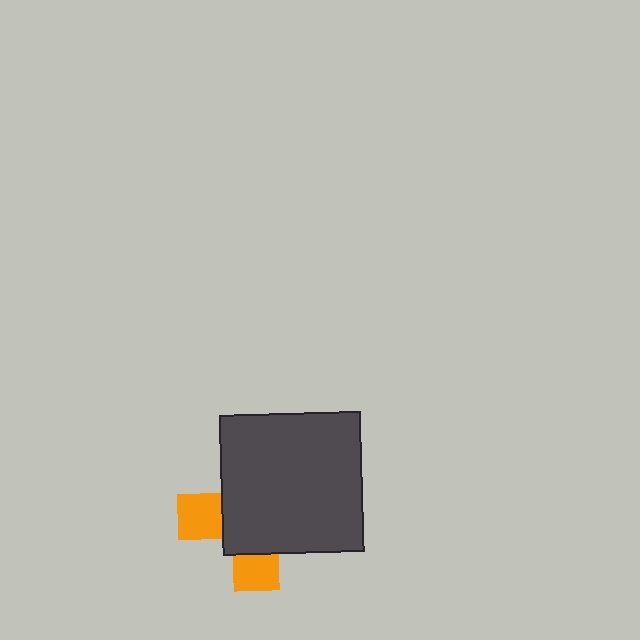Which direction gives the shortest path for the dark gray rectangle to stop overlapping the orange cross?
Moving toward the upper-right gives the shortest separation.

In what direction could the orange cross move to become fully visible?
The orange cross could move toward the lower-left. That would shift it out from behind the dark gray rectangle entirely.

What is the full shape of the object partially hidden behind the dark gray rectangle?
The partially hidden object is an orange cross.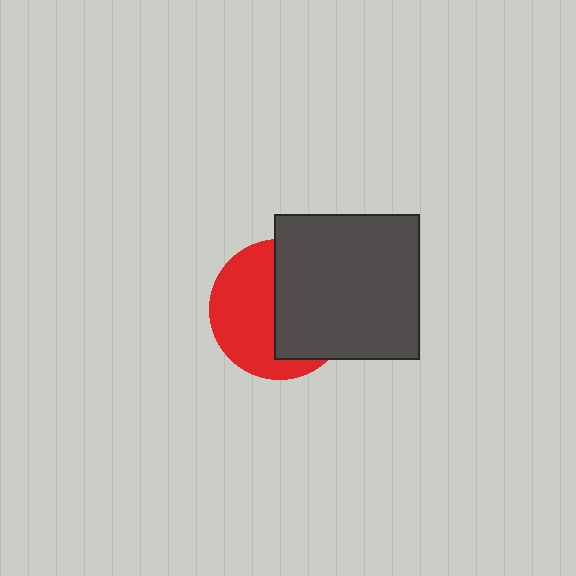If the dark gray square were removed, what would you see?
You would see the complete red circle.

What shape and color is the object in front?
The object in front is a dark gray square.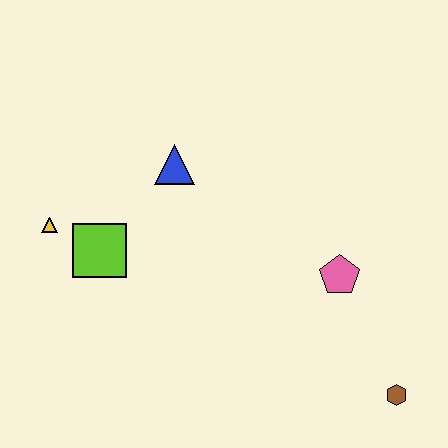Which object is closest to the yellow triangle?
The lime square is closest to the yellow triangle.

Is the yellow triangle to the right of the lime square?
No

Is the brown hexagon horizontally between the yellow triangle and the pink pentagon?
No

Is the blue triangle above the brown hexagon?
Yes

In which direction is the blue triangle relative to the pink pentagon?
The blue triangle is to the left of the pink pentagon.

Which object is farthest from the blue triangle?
The brown hexagon is farthest from the blue triangle.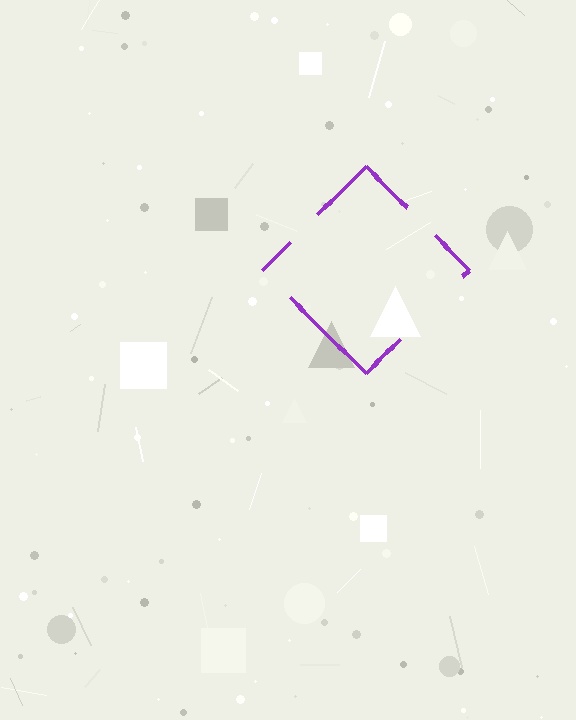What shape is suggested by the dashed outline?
The dashed outline suggests a diamond.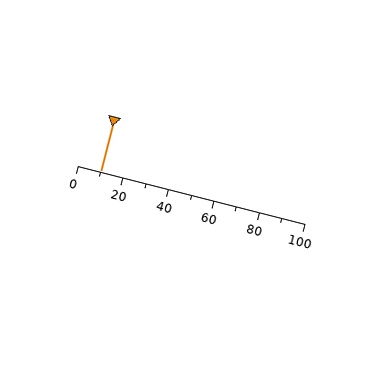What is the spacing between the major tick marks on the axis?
The major ticks are spaced 20 apart.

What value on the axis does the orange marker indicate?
The marker indicates approximately 10.